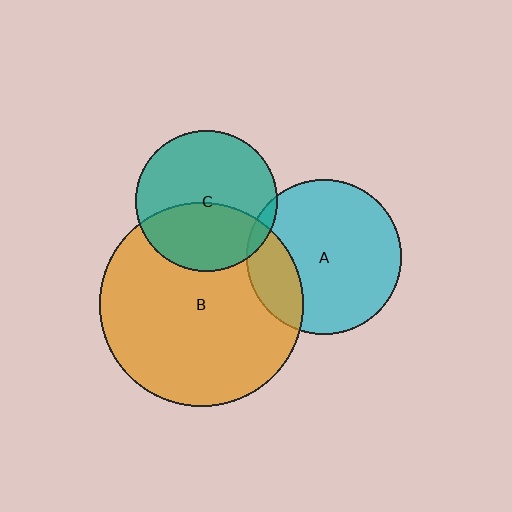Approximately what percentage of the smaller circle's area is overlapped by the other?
Approximately 40%.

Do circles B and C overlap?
Yes.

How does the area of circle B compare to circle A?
Approximately 1.7 times.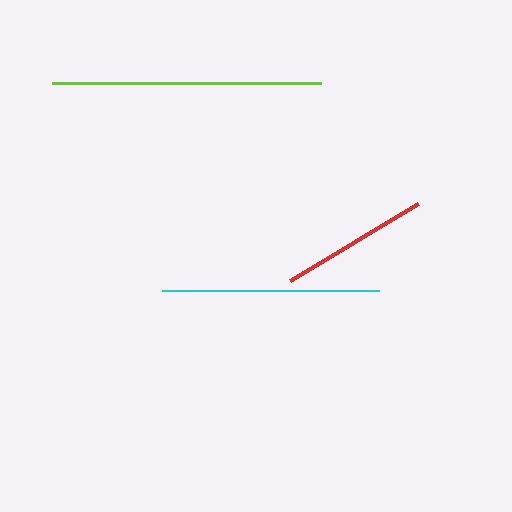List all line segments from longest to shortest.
From longest to shortest: lime, cyan, red.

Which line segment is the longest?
The lime line is the longest at approximately 269 pixels.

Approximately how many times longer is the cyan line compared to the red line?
The cyan line is approximately 1.5 times the length of the red line.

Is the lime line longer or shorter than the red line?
The lime line is longer than the red line.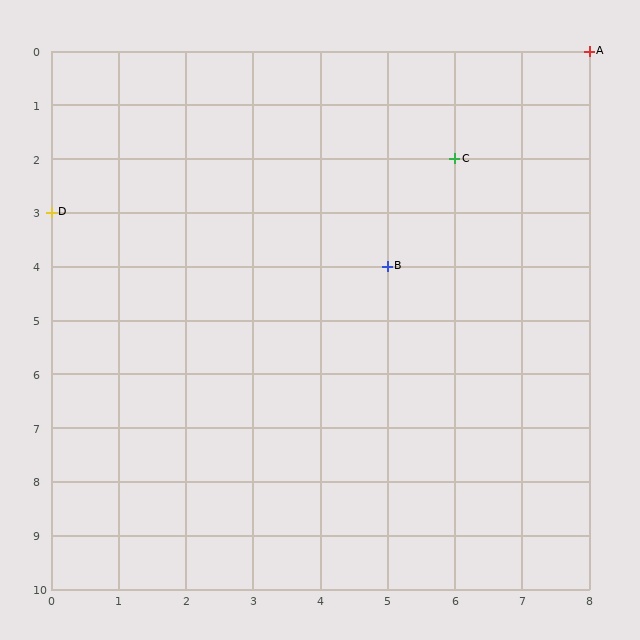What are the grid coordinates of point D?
Point D is at grid coordinates (0, 3).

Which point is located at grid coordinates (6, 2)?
Point C is at (6, 2).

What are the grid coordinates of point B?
Point B is at grid coordinates (5, 4).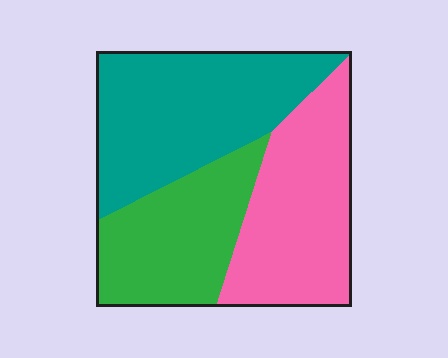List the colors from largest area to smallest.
From largest to smallest: teal, pink, green.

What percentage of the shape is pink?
Pink takes up about one third (1/3) of the shape.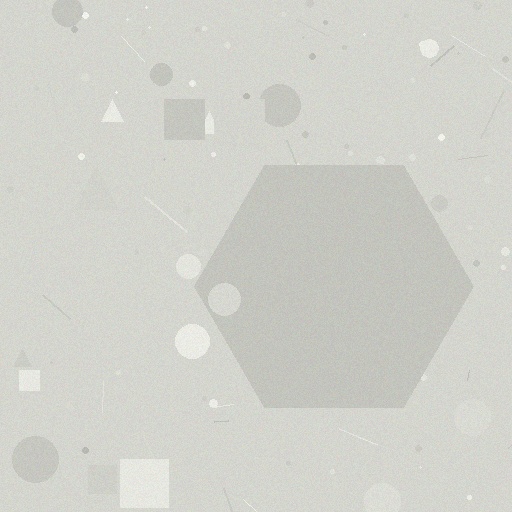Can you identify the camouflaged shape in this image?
The camouflaged shape is a hexagon.